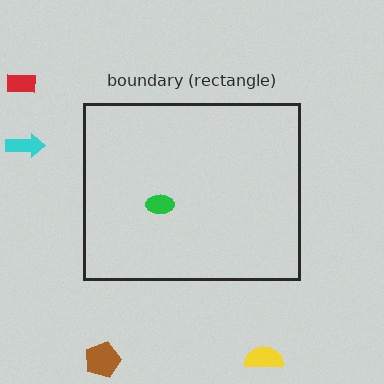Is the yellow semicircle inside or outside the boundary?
Outside.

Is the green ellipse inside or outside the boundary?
Inside.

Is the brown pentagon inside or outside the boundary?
Outside.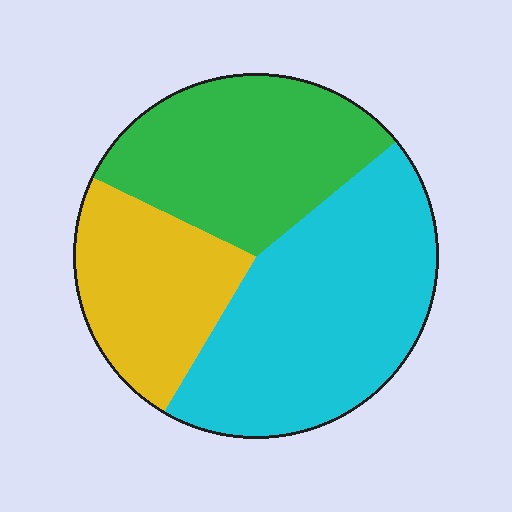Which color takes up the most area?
Cyan, at roughly 45%.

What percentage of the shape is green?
Green covers around 30% of the shape.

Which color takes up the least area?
Yellow, at roughly 25%.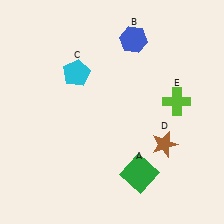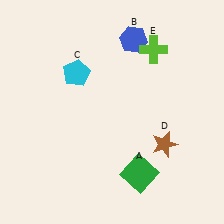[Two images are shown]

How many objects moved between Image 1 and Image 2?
1 object moved between the two images.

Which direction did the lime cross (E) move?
The lime cross (E) moved up.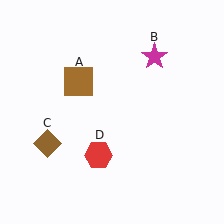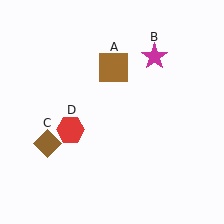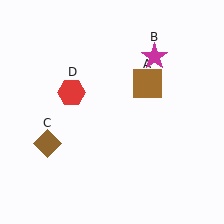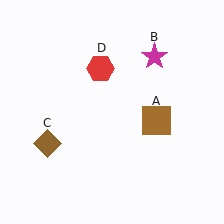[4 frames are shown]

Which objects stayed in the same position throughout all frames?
Magenta star (object B) and brown diamond (object C) remained stationary.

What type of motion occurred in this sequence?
The brown square (object A), red hexagon (object D) rotated clockwise around the center of the scene.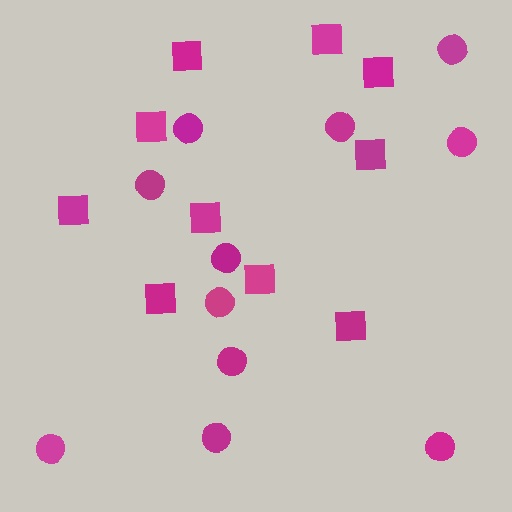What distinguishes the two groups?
There are 2 groups: one group of squares (10) and one group of circles (11).